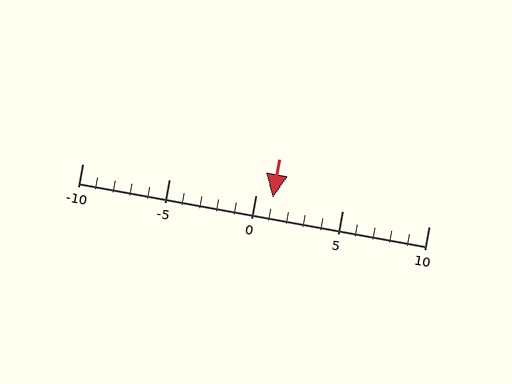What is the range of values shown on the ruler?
The ruler shows values from -10 to 10.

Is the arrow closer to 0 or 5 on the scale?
The arrow is closer to 0.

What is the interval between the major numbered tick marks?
The major tick marks are spaced 5 units apart.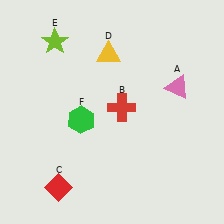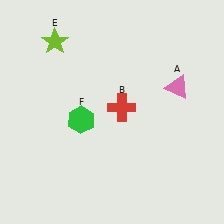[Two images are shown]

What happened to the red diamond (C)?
The red diamond (C) was removed in Image 2. It was in the bottom-left area of Image 1.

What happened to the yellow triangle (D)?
The yellow triangle (D) was removed in Image 2. It was in the top-left area of Image 1.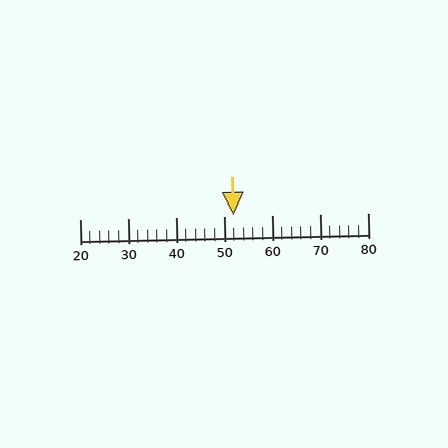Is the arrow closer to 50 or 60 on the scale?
The arrow is closer to 50.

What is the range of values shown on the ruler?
The ruler shows values from 20 to 80.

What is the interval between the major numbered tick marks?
The major tick marks are spaced 10 units apart.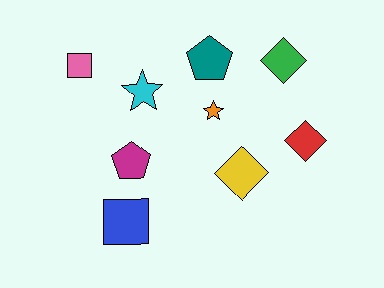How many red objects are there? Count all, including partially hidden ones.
There is 1 red object.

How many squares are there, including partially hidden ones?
There are 2 squares.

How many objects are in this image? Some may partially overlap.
There are 9 objects.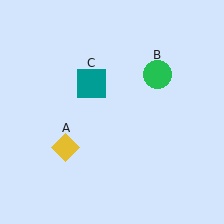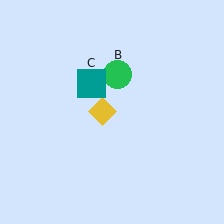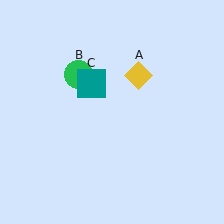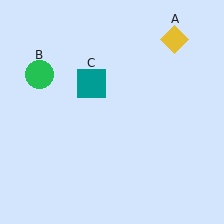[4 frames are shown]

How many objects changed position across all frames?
2 objects changed position: yellow diamond (object A), green circle (object B).